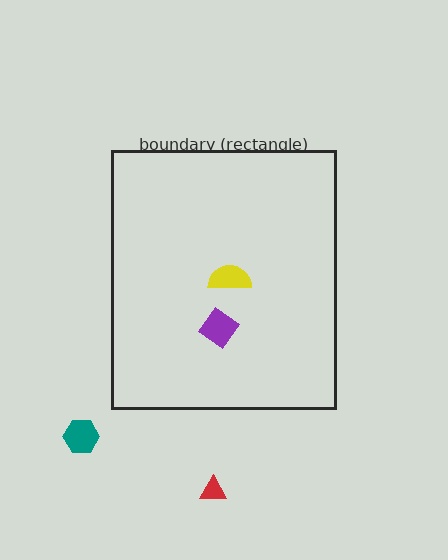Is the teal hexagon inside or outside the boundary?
Outside.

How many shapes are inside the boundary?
2 inside, 2 outside.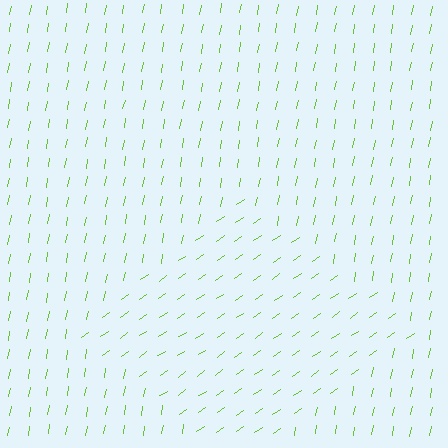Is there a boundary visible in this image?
Yes, there is a texture boundary formed by a change in line orientation.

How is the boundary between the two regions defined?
The boundary is defined purely by a change in line orientation (approximately 45 degrees difference). All lines are the same color and thickness.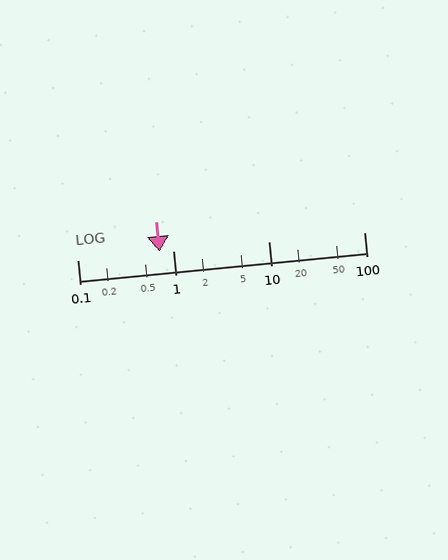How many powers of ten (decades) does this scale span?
The scale spans 3 decades, from 0.1 to 100.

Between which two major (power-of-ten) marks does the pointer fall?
The pointer is between 0.1 and 1.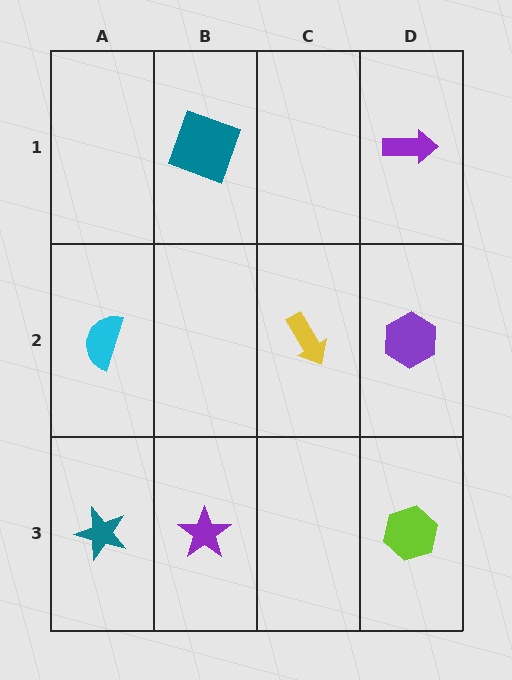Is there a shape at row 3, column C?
No, that cell is empty.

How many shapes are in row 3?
3 shapes.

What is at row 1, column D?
A purple arrow.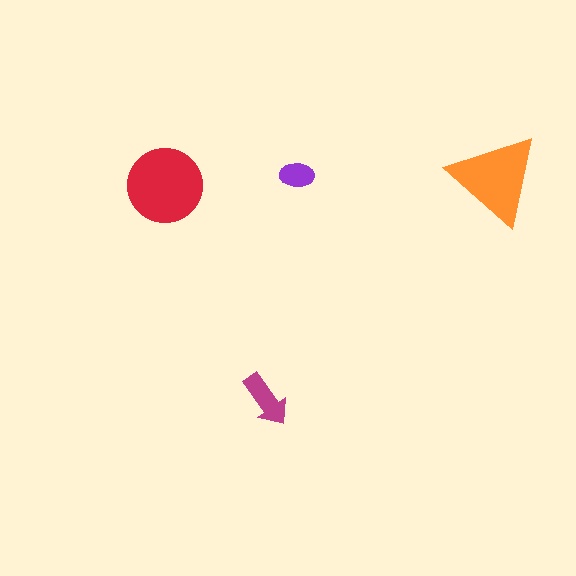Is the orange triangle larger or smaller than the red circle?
Smaller.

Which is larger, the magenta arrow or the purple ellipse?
The magenta arrow.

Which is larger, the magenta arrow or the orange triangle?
The orange triangle.